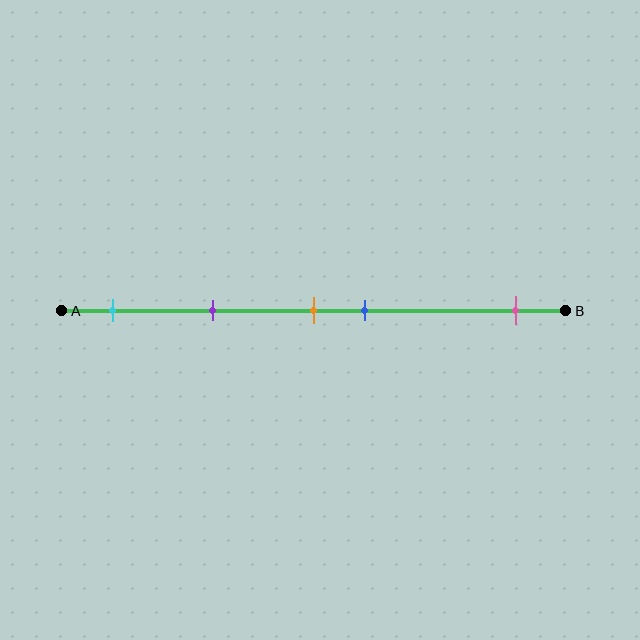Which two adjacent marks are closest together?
The orange and blue marks are the closest adjacent pair.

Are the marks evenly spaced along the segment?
No, the marks are not evenly spaced.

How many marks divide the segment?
There are 5 marks dividing the segment.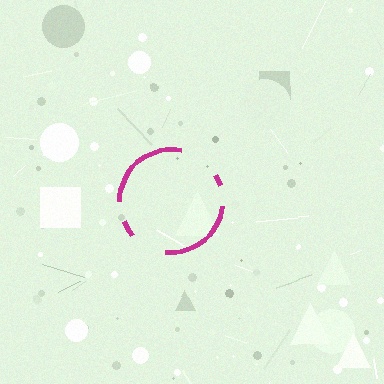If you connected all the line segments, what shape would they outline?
They would outline a circle.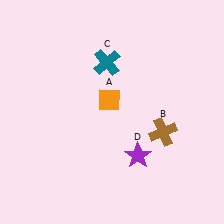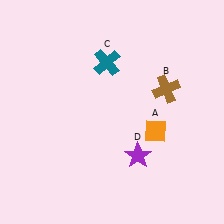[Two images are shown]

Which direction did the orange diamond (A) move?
The orange diamond (A) moved right.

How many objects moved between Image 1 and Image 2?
2 objects moved between the two images.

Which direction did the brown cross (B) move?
The brown cross (B) moved up.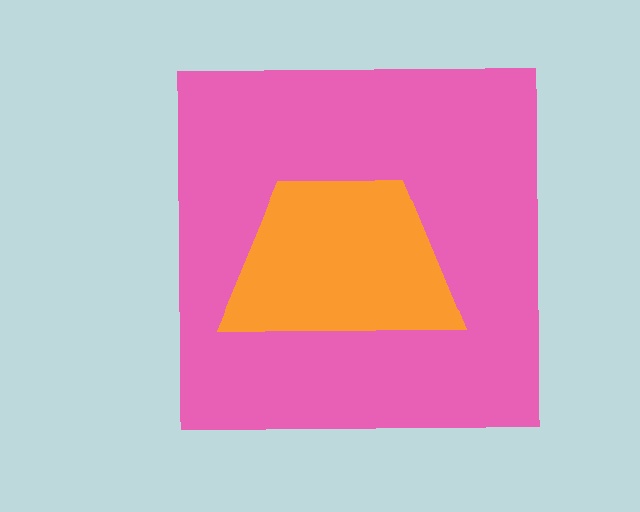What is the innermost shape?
The orange trapezoid.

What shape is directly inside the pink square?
The orange trapezoid.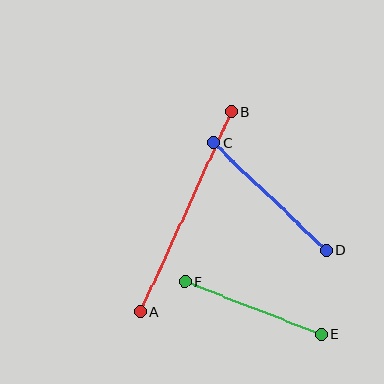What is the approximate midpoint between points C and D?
The midpoint is at approximately (270, 197) pixels.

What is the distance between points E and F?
The distance is approximately 146 pixels.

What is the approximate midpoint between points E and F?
The midpoint is at approximately (253, 308) pixels.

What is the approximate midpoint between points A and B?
The midpoint is at approximately (186, 212) pixels.